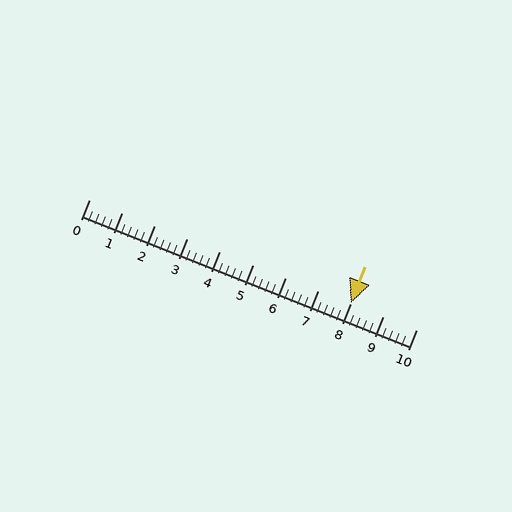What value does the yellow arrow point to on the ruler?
The yellow arrow points to approximately 8.0.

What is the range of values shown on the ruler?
The ruler shows values from 0 to 10.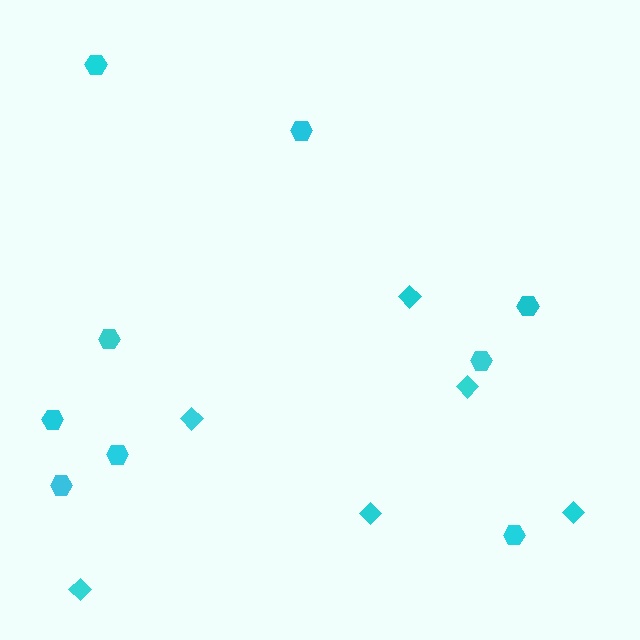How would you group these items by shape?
There are 2 groups: one group of hexagons (9) and one group of diamonds (6).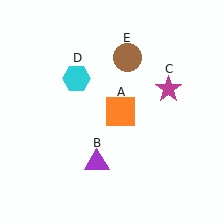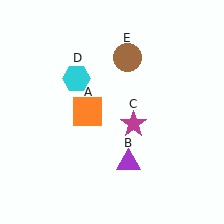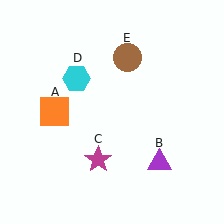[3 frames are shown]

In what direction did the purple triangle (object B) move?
The purple triangle (object B) moved right.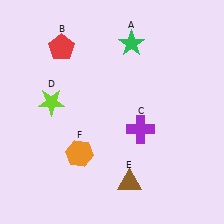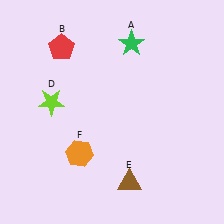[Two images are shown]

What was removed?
The purple cross (C) was removed in Image 2.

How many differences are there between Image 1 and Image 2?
There is 1 difference between the two images.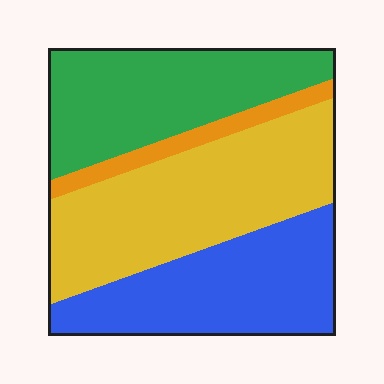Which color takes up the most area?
Yellow, at roughly 35%.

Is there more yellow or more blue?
Yellow.